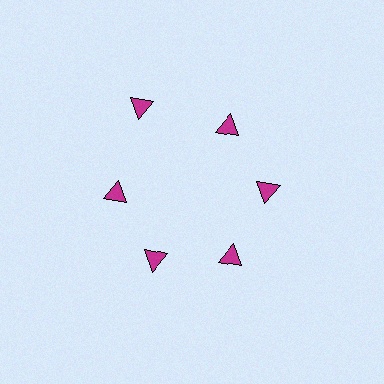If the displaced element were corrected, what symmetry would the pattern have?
It would have 6-fold rotational symmetry — the pattern would map onto itself every 60 degrees.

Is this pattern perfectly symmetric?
No. The 6 magenta triangles are arranged in a ring, but one element near the 11 o'clock position is pushed outward from the center, breaking the 6-fold rotational symmetry.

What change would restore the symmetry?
The symmetry would be restored by moving it inward, back onto the ring so that all 6 triangles sit at equal angles and equal distance from the center.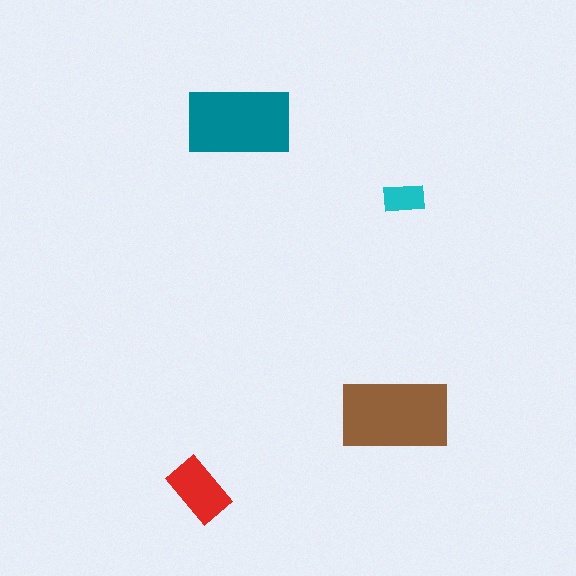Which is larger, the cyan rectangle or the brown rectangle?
The brown one.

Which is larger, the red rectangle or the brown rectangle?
The brown one.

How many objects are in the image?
There are 4 objects in the image.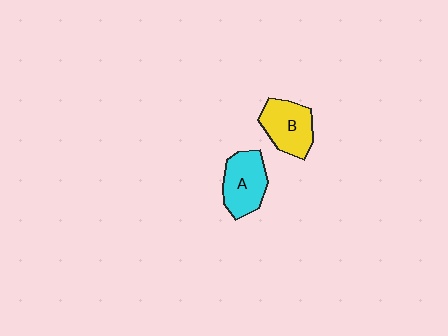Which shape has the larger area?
Shape A (cyan).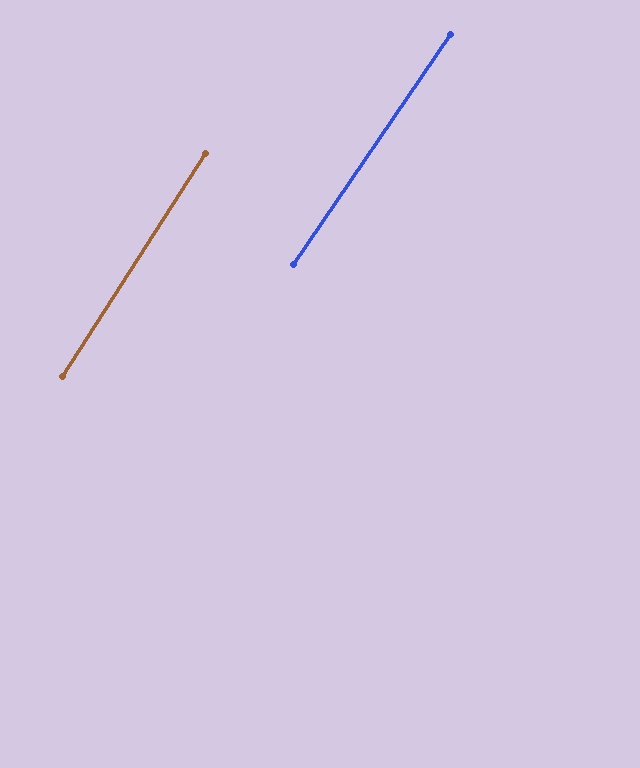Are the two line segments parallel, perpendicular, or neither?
Parallel — their directions differ by only 1.5°.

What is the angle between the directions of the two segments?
Approximately 2 degrees.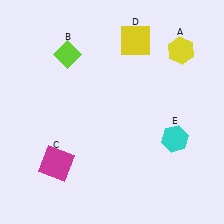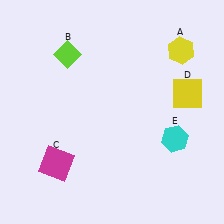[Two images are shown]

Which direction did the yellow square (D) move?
The yellow square (D) moved down.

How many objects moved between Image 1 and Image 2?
1 object moved between the two images.